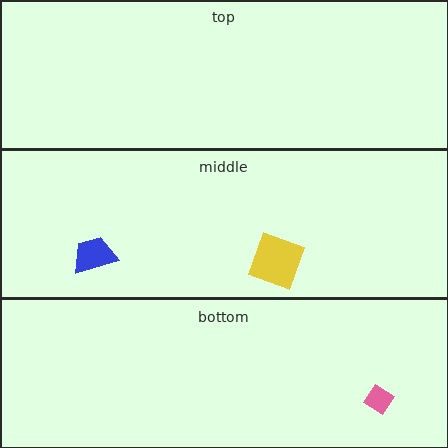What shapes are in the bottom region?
The pink diamond.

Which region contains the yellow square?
The middle region.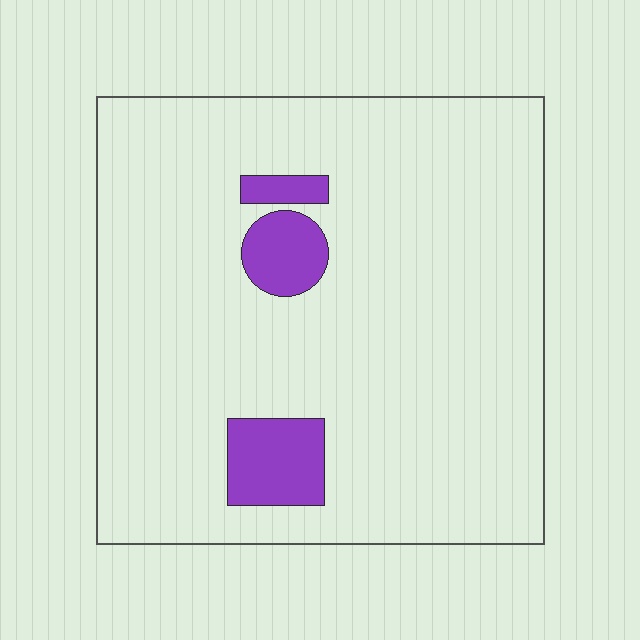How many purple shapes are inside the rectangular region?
3.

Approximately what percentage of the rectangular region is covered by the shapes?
Approximately 10%.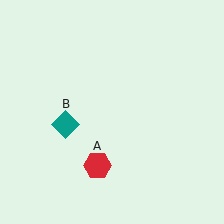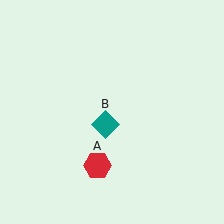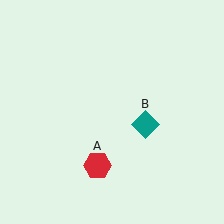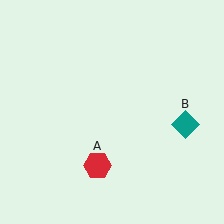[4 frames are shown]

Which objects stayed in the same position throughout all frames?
Red hexagon (object A) remained stationary.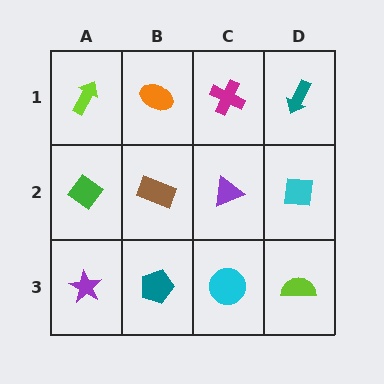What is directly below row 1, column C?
A purple triangle.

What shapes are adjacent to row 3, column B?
A brown rectangle (row 2, column B), a purple star (row 3, column A), a cyan circle (row 3, column C).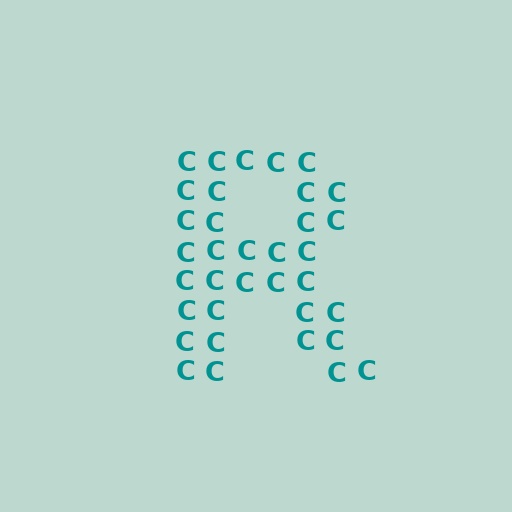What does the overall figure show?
The overall figure shows the letter R.